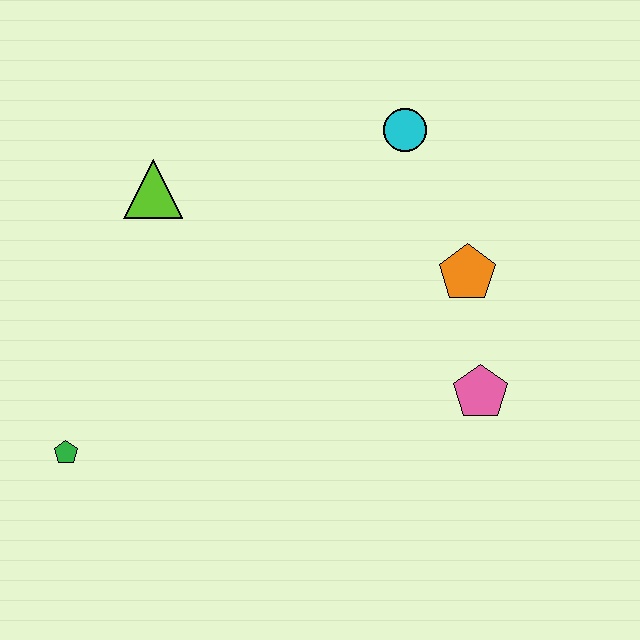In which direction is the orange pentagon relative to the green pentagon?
The orange pentagon is to the right of the green pentagon.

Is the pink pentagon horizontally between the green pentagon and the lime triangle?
No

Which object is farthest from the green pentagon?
The cyan circle is farthest from the green pentagon.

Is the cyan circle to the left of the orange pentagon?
Yes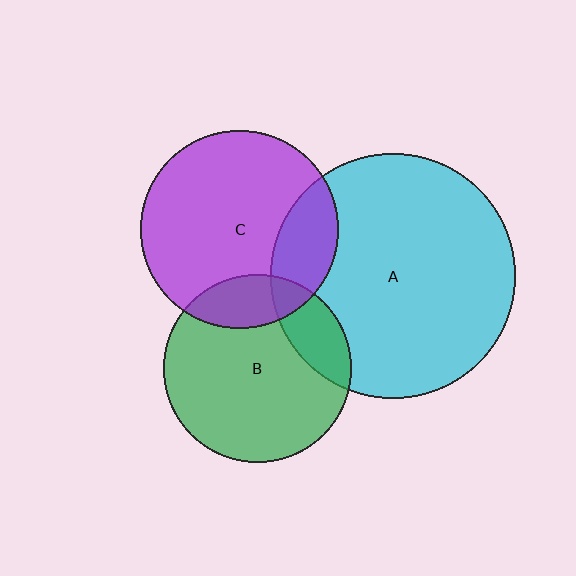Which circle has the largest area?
Circle A (cyan).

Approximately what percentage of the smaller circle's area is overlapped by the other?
Approximately 20%.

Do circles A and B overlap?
Yes.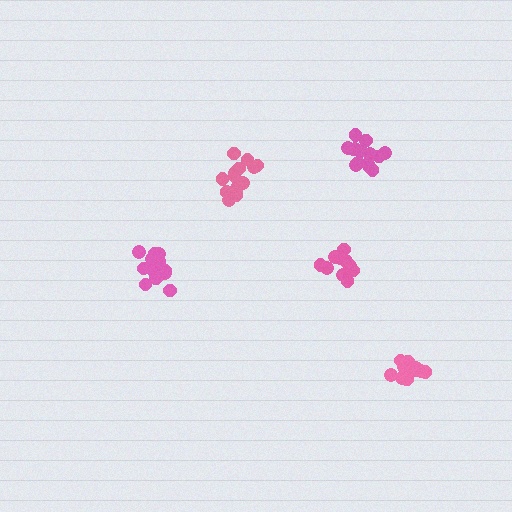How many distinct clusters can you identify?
There are 5 distinct clusters.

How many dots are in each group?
Group 1: 14 dots, Group 2: 11 dots, Group 3: 15 dots, Group 4: 11 dots, Group 5: 14 dots (65 total).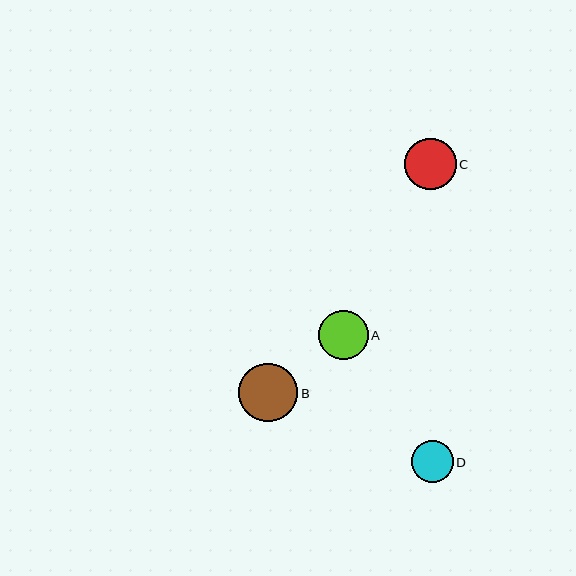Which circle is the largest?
Circle B is the largest with a size of approximately 59 pixels.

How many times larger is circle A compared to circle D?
Circle A is approximately 1.2 times the size of circle D.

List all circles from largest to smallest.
From largest to smallest: B, C, A, D.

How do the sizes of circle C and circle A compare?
Circle C and circle A are approximately the same size.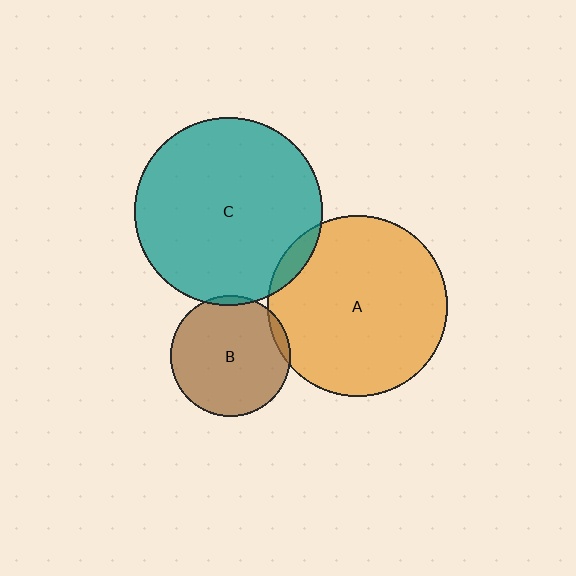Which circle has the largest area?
Circle C (teal).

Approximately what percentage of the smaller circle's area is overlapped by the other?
Approximately 5%.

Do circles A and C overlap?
Yes.